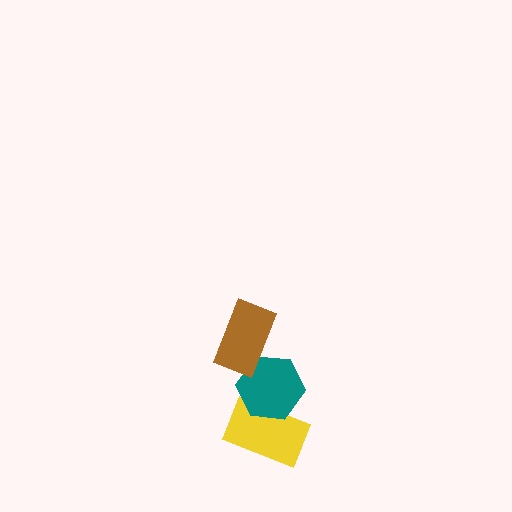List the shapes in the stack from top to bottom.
From top to bottom: the brown rectangle, the teal hexagon, the yellow rectangle.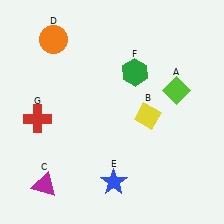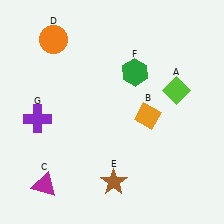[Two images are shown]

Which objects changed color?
B changed from yellow to orange. E changed from blue to brown. G changed from red to purple.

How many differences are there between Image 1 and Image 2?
There are 3 differences between the two images.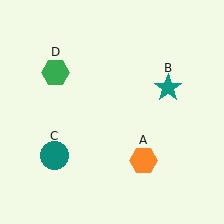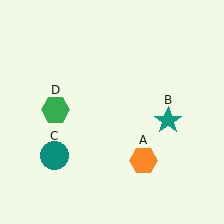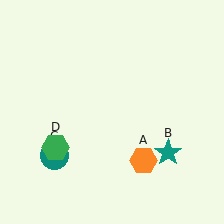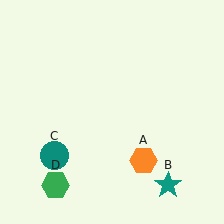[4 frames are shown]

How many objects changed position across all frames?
2 objects changed position: teal star (object B), green hexagon (object D).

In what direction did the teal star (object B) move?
The teal star (object B) moved down.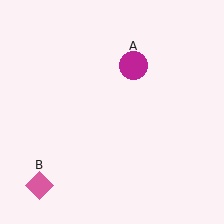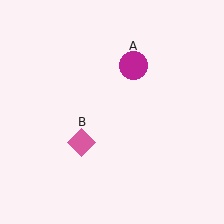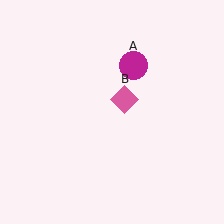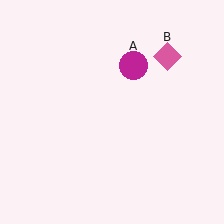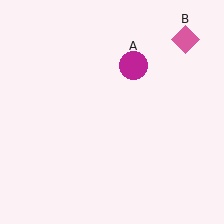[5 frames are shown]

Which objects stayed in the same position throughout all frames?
Magenta circle (object A) remained stationary.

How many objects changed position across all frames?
1 object changed position: pink diamond (object B).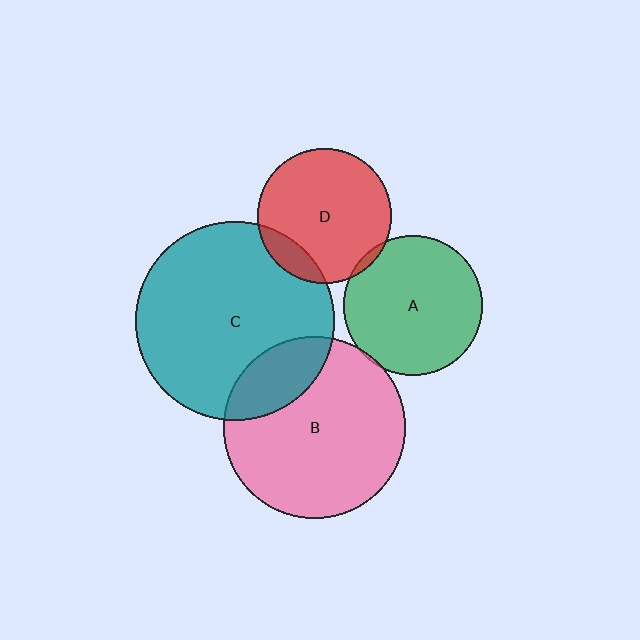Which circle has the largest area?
Circle C (teal).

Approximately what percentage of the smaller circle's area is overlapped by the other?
Approximately 20%.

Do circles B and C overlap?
Yes.